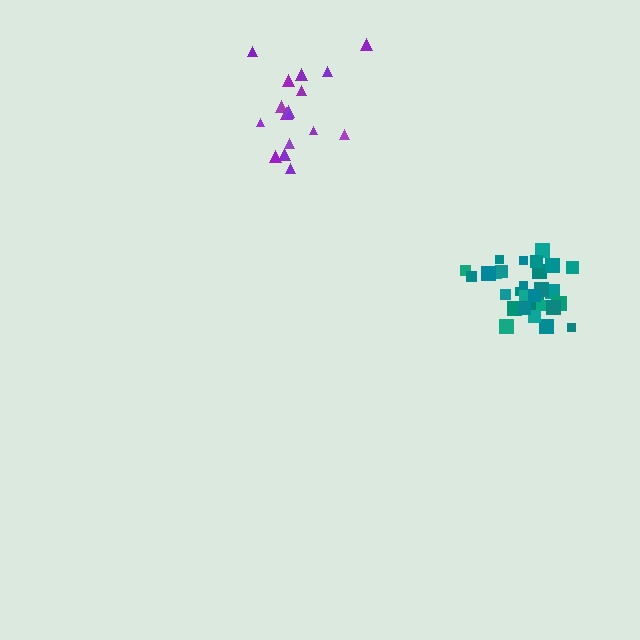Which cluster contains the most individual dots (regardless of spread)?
Teal (35).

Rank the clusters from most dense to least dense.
teal, purple.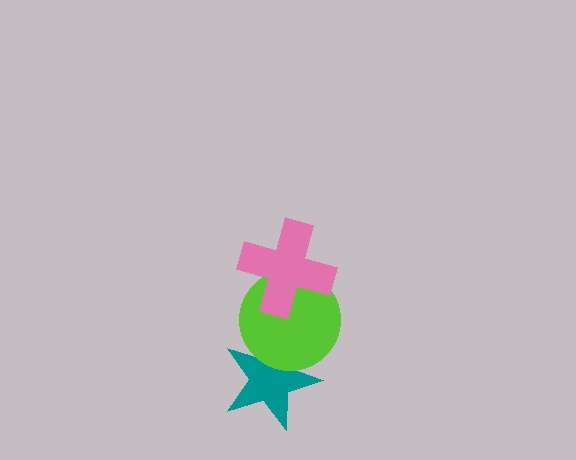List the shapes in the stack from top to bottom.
From top to bottom: the pink cross, the lime circle, the teal star.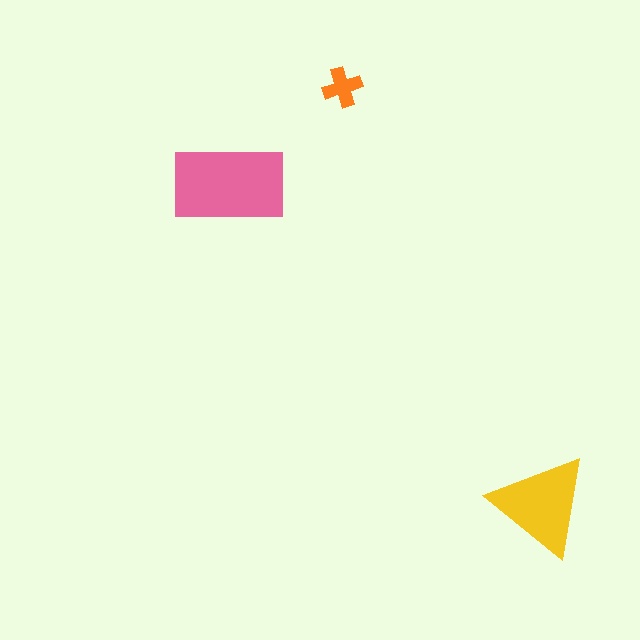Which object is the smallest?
The orange cross.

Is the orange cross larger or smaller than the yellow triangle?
Smaller.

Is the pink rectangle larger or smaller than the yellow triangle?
Larger.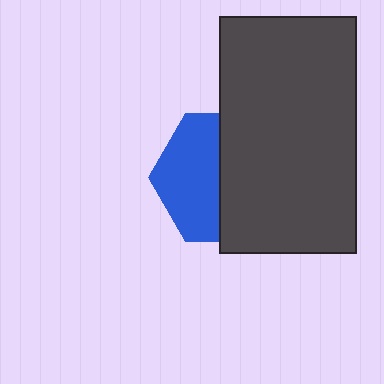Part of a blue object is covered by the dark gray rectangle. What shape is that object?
It is a hexagon.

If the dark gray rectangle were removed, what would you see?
You would see the complete blue hexagon.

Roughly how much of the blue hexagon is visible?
About half of it is visible (roughly 47%).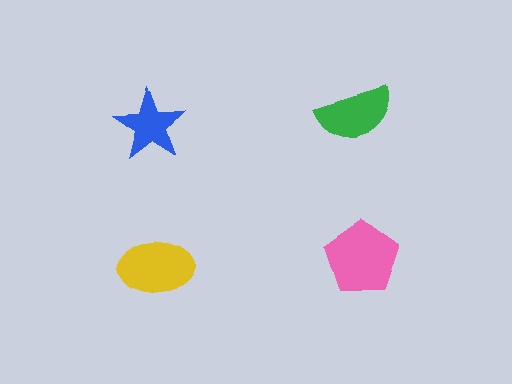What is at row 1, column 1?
A blue star.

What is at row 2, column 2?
A pink pentagon.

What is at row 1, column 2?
A green semicircle.